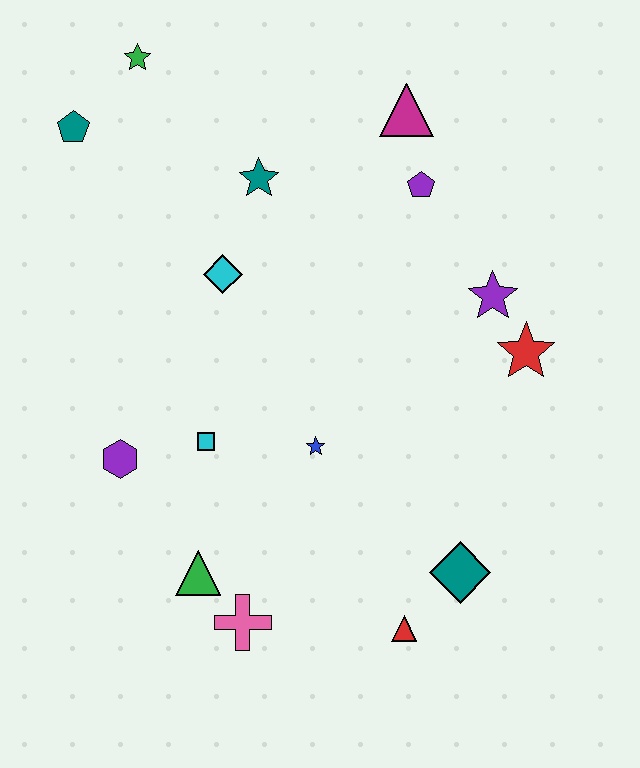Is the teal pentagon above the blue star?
Yes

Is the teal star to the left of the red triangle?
Yes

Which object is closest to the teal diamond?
The red triangle is closest to the teal diamond.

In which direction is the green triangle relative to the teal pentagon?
The green triangle is below the teal pentagon.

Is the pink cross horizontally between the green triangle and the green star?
No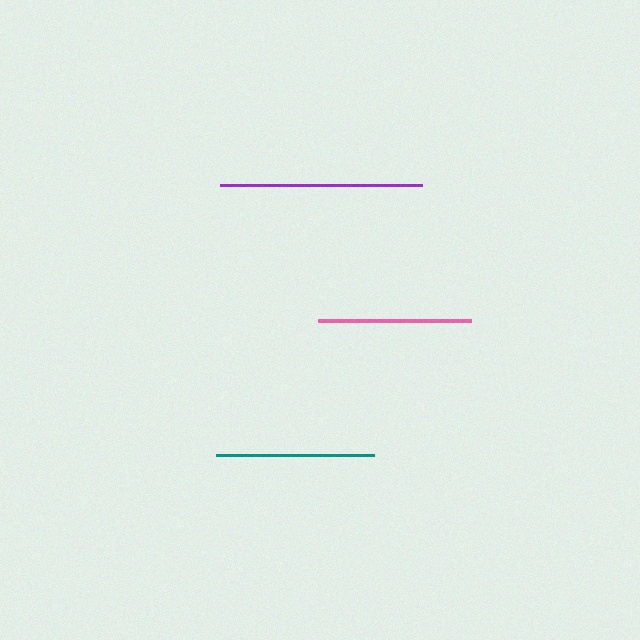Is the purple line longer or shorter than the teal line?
The purple line is longer than the teal line.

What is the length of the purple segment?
The purple segment is approximately 202 pixels long.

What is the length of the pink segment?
The pink segment is approximately 153 pixels long.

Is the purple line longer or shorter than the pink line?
The purple line is longer than the pink line.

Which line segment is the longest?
The purple line is the longest at approximately 202 pixels.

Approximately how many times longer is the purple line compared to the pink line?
The purple line is approximately 1.3 times the length of the pink line.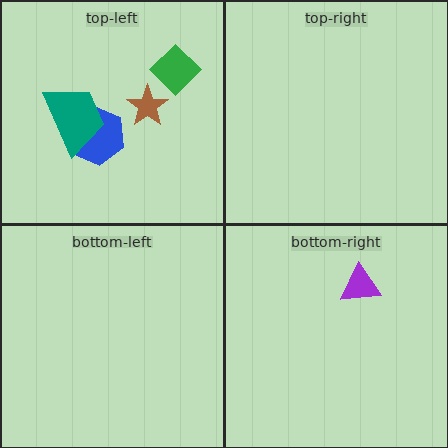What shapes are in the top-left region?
The blue hexagon, the brown star, the teal trapezoid, the green diamond.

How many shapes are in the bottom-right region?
1.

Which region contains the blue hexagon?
The top-left region.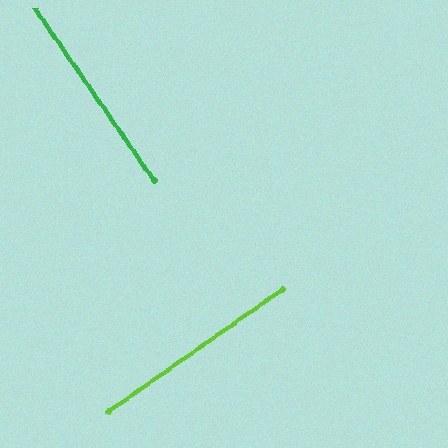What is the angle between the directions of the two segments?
Approximately 90 degrees.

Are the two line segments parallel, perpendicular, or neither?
Perpendicular — they meet at approximately 90°.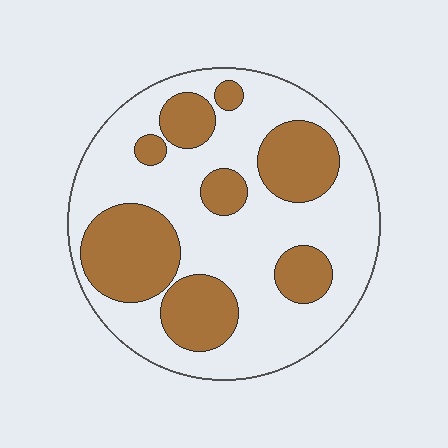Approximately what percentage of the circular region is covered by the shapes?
Approximately 35%.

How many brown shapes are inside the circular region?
8.